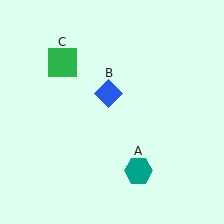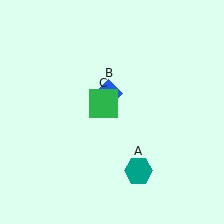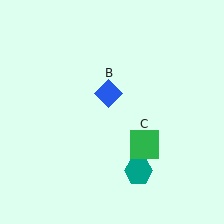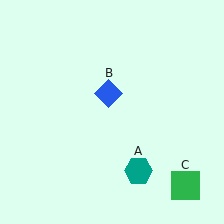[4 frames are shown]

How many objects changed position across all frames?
1 object changed position: green square (object C).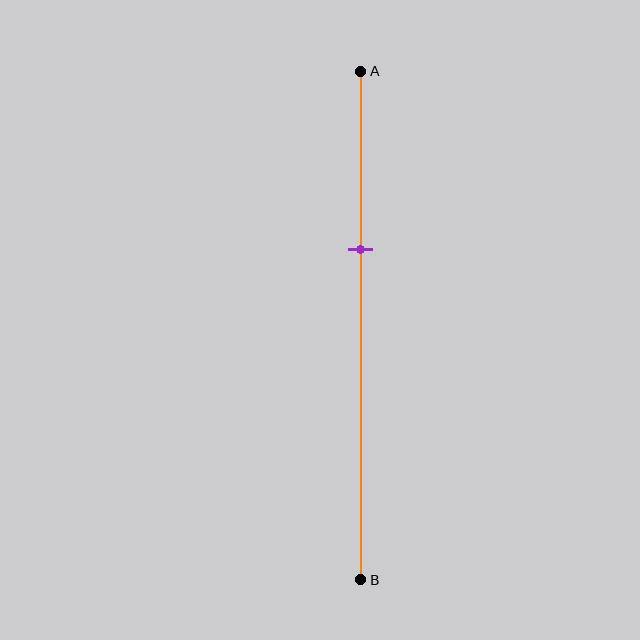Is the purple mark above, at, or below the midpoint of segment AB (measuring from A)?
The purple mark is above the midpoint of segment AB.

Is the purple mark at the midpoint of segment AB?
No, the mark is at about 35% from A, not at the 50% midpoint.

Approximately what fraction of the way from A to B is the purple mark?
The purple mark is approximately 35% of the way from A to B.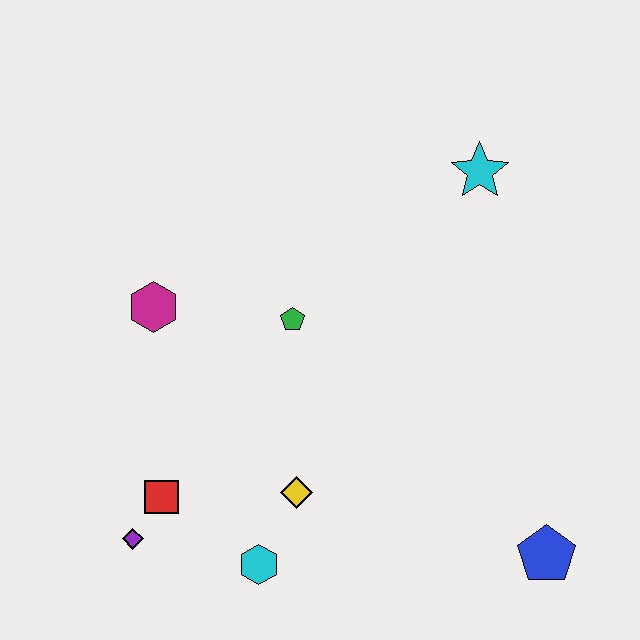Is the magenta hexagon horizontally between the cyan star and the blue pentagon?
No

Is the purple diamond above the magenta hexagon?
No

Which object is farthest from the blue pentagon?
The magenta hexagon is farthest from the blue pentagon.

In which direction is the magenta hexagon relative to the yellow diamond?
The magenta hexagon is above the yellow diamond.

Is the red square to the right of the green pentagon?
No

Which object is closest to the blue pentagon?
The yellow diamond is closest to the blue pentagon.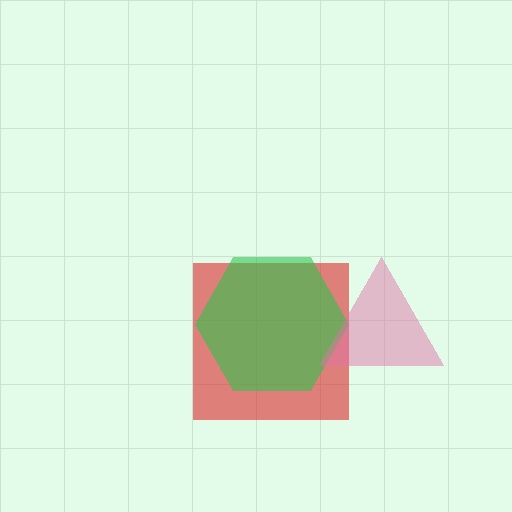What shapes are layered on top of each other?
The layered shapes are: a red square, a green hexagon, a pink triangle.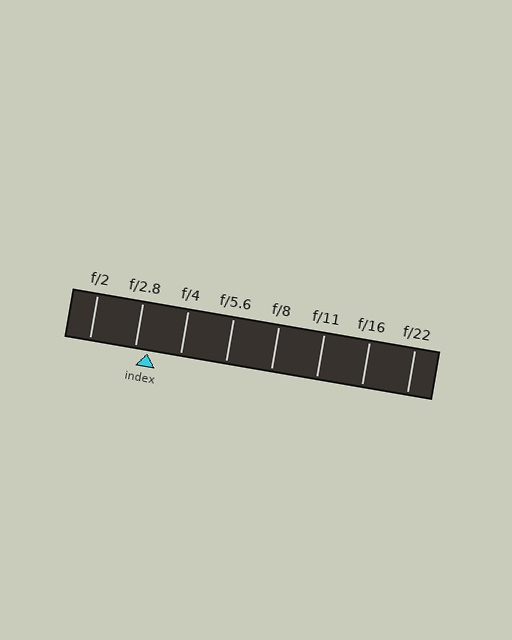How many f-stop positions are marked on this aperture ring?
There are 8 f-stop positions marked.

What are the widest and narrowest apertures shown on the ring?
The widest aperture shown is f/2 and the narrowest is f/22.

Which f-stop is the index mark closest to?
The index mark is closest to f/2.8.